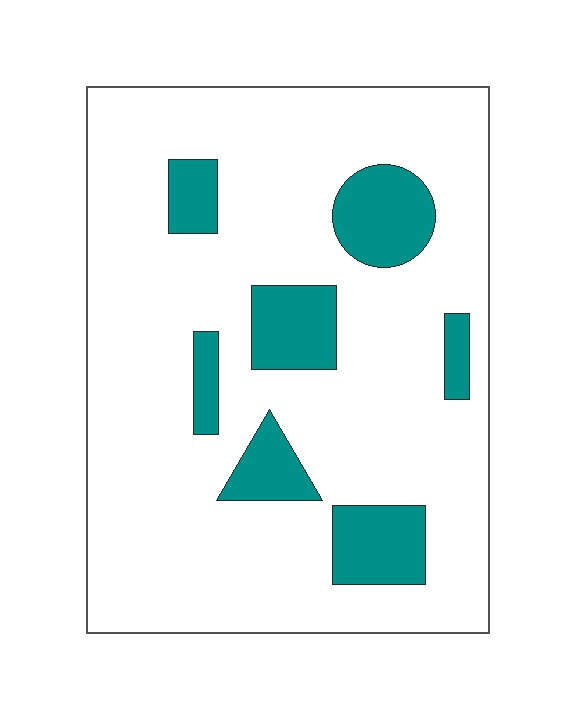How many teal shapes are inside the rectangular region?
7.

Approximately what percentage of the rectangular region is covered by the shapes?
Approximately 15%.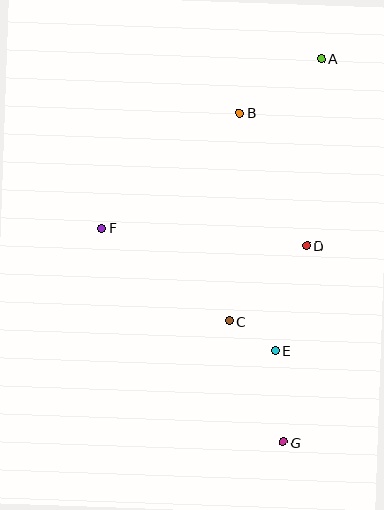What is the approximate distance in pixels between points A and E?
The distance between A and E is approximately 296 pixels.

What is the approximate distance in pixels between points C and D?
The distance between C and D is approximately 108 pixels.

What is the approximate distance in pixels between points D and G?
The distance between D and G is approximately 198 pixels.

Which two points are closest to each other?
Points C and E are closest to each other.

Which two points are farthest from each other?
Points A and G are farthest from each other.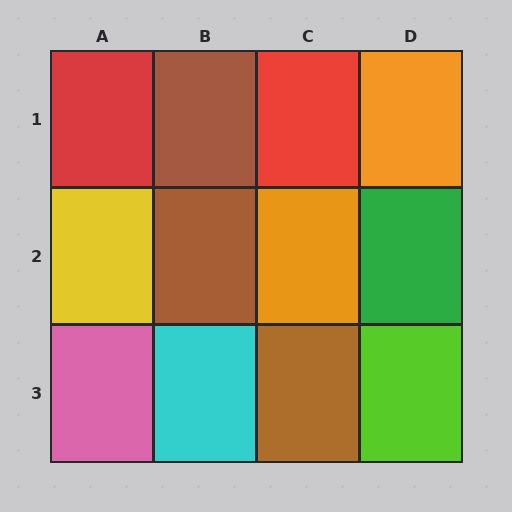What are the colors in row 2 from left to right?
Yellow, brown, orange, green.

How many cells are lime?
1 cell is lime.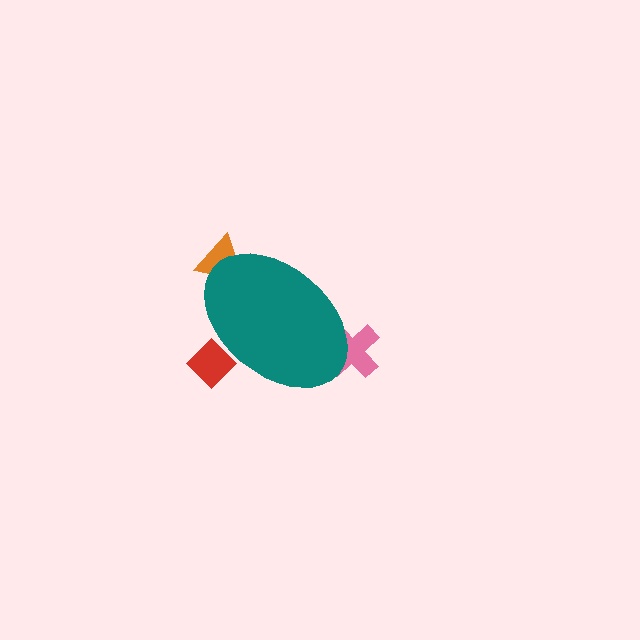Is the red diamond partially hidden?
Yes, the red diamond is partially hidden behind the teal ellipse.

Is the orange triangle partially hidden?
Yes, the orange triangle is partially hidden behind the teal ellipse.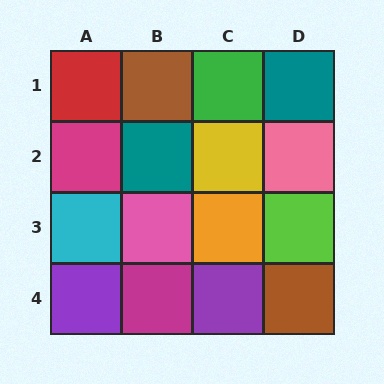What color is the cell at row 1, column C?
Green.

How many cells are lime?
1 cell is lime.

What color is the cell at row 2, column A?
Magenta.